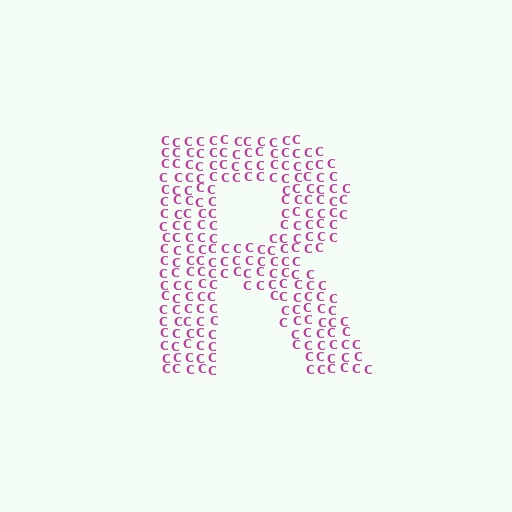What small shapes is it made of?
It is made of small letter C's.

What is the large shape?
The large shape is the letter R.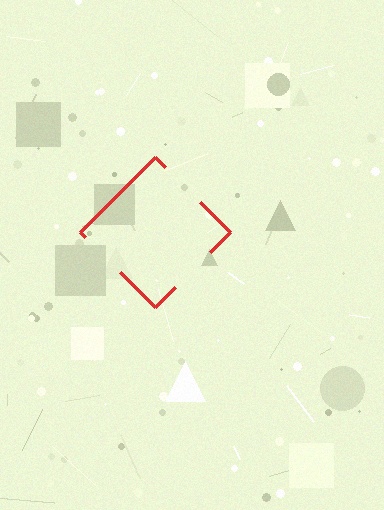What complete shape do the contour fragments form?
The contour fragments form a diamond.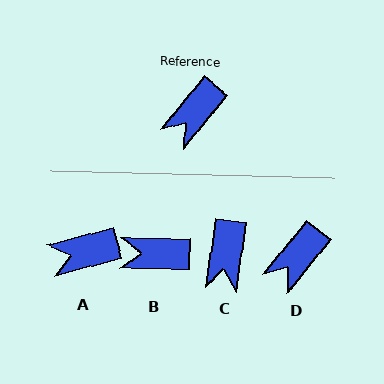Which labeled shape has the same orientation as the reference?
D.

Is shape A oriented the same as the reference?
No, it is off by about 36 degrees.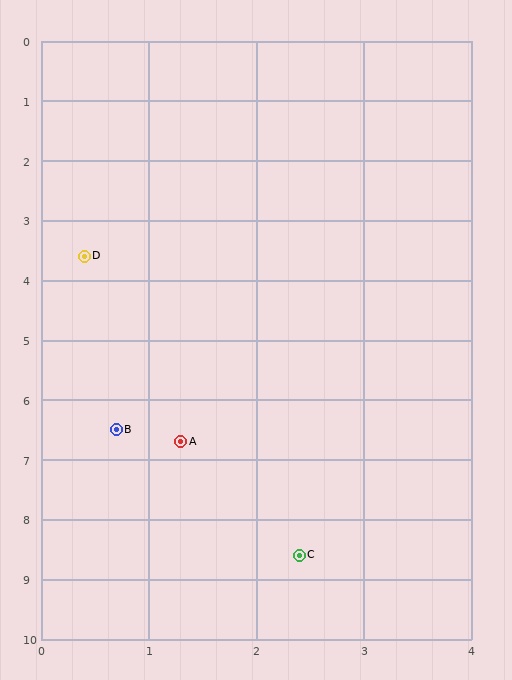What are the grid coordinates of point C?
Point C is at approximately (2.4, 8.6).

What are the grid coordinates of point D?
Point D is at approximately (0.4, 3.6).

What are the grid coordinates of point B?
Point B is at approximately (0.7, 6.5).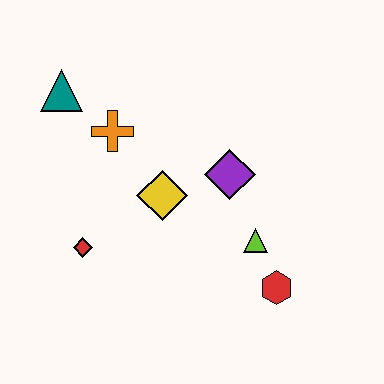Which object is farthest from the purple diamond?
The teal triangle is farthest from the purple diamond.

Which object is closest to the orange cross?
The teal triangle is closest to the orange cross.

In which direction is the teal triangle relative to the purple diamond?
The teal triangle is to the left of the purple diamond.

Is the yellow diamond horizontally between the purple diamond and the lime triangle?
No